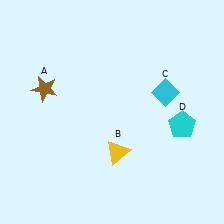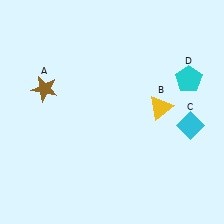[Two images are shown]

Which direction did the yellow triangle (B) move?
The yellow triangle (B) moved up.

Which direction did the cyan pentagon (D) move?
The cyan pentagon (D) moved up.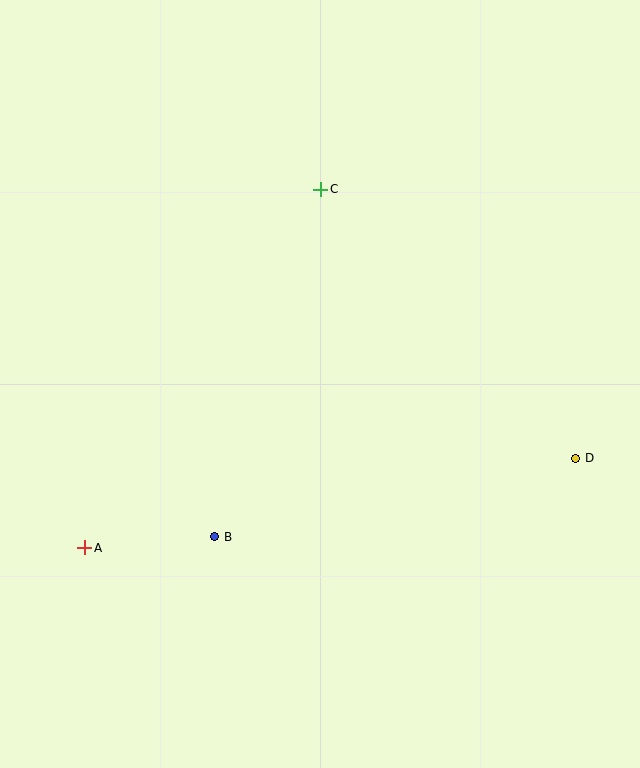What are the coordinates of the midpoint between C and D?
The midpoint between C and D is at (448, 324).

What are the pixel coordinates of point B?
Point B is at (215, 537).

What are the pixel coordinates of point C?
Point C is at (321, 189).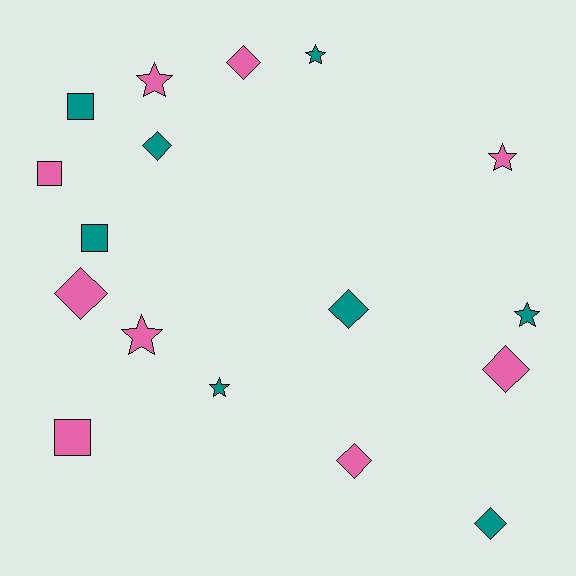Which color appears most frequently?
Pink, with 9 objects.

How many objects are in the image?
There are 17 objects.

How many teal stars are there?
There are 3 teal stars.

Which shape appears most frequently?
Diamond, with 7 objects.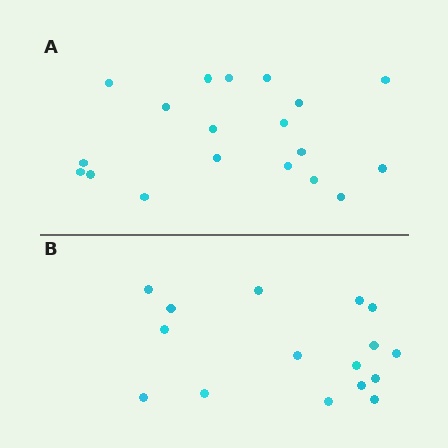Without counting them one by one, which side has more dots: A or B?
Region A (the top region) has more dots.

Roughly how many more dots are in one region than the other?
Region A has just a few more — roughly 2 or 3 more dots than region B.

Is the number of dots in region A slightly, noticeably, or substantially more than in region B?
Region A has only slightly more — the two regions are fairly close. The ratio is roughly 1.2 to 1.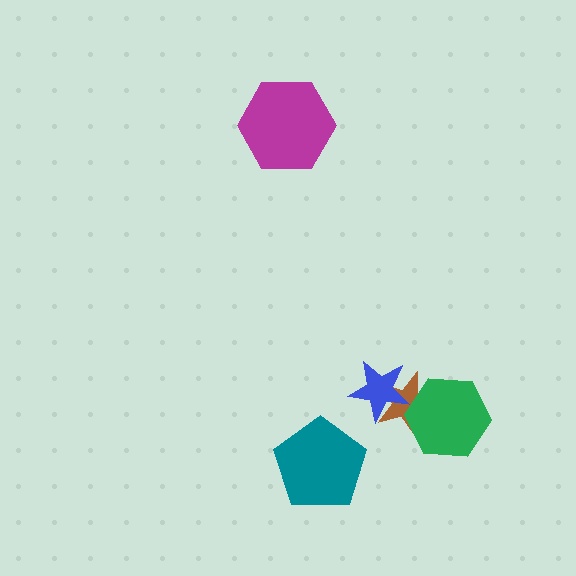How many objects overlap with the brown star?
2 objects overlap with the brown star.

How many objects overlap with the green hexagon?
1 object overlaps with the green hexagon.